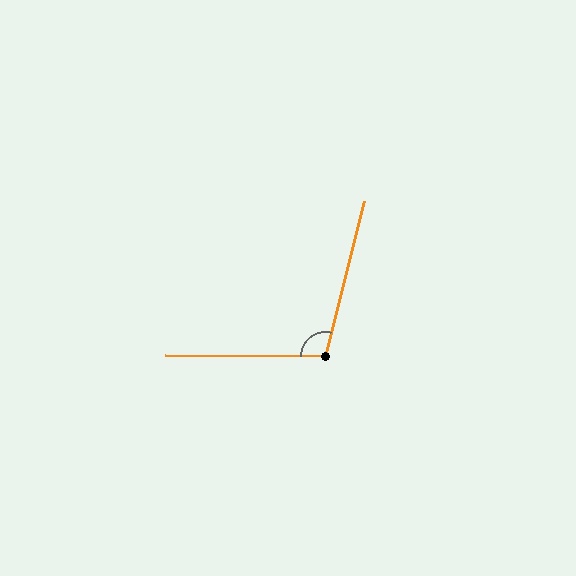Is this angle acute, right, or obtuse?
It is obtuse.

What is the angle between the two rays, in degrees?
Approximately 104 degrees.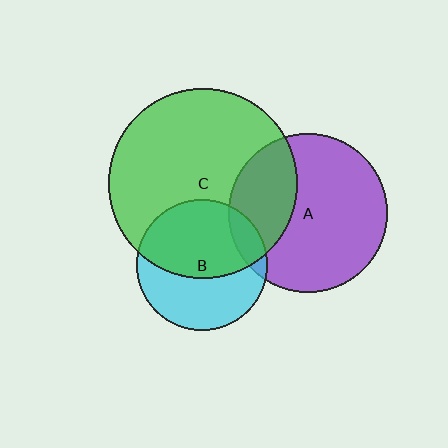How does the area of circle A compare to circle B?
Approximately 1.5 times.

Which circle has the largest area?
Circle C (green).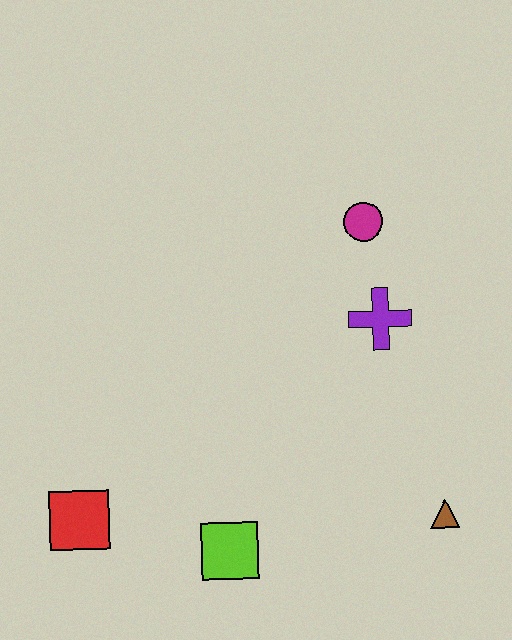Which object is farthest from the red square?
The magenta circle is farthest from the red square.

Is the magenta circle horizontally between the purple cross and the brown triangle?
No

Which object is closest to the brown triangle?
The purple cross is closest to the brown triangle.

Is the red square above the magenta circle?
No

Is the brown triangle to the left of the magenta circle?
No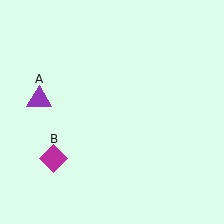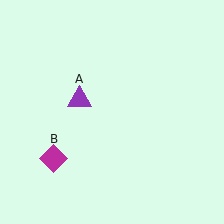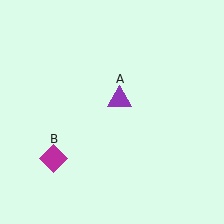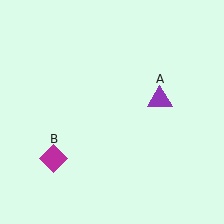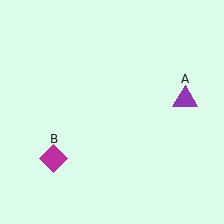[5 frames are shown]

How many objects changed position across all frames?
1 object changed position: purple triangle (object A).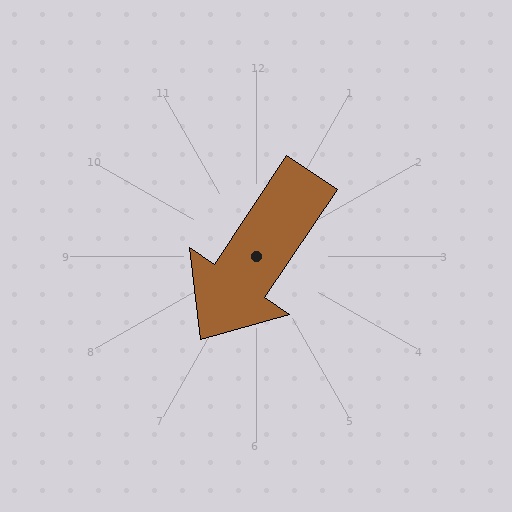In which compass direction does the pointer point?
Southwest.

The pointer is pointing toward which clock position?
Roughly 7 o'clock.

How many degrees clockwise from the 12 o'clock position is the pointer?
Approximately 214 degrees.